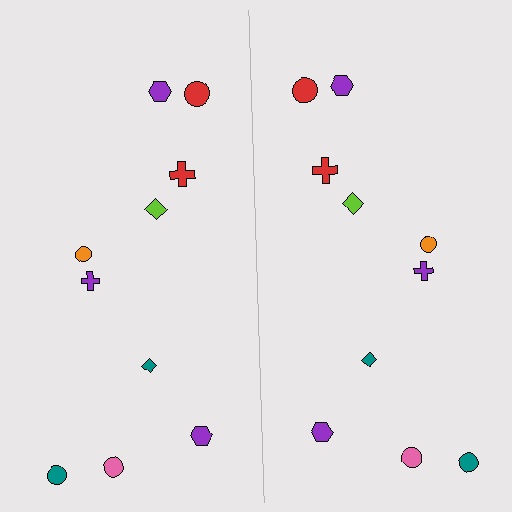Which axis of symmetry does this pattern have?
The pattern has a vertical axis of symmetry running through the center of the image.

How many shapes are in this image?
There are 20 shapes in this image.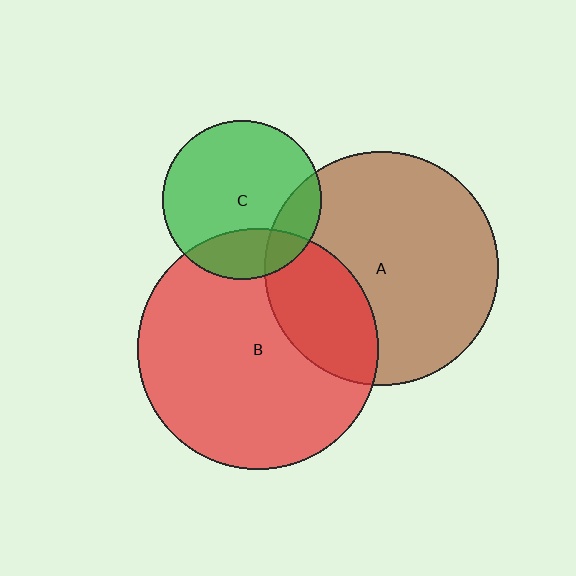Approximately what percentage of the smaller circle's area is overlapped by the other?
Approximately 25%.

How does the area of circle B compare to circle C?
Approximately 2.3 times.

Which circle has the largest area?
Circle B (red).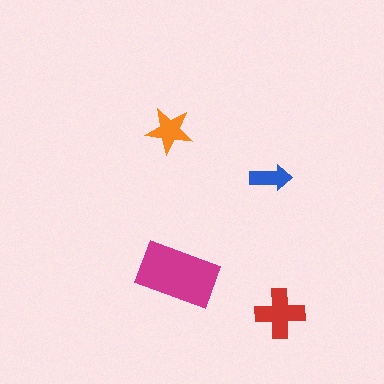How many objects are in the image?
There are 4 objects in the image.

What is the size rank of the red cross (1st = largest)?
2nd.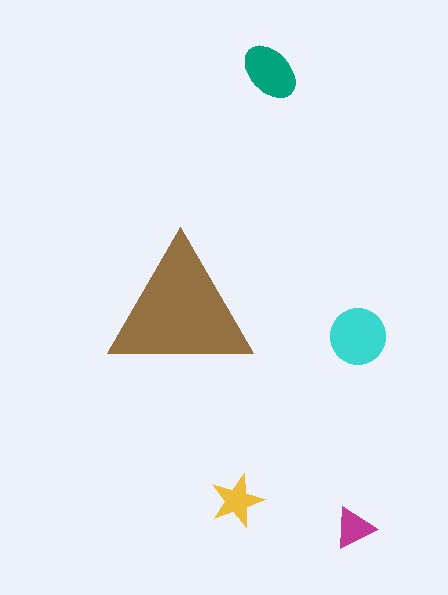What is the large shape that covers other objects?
A brown triangle.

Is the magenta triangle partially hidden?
No, the magenta triangle is fully visible.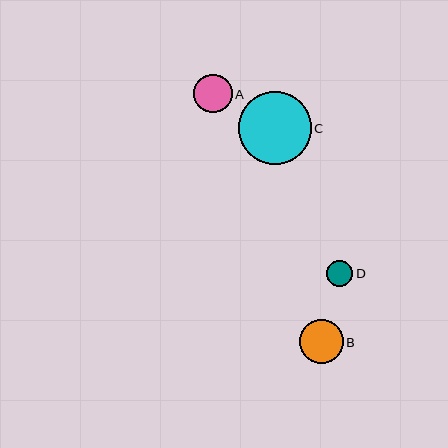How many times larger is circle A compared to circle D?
Circle A is approximately 1.5 times the size of circle D.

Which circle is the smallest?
Circle D is the smallest with a size of approximately 26 pixels.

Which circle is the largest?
Circle C is the largest with a size of approximately 73 pixels.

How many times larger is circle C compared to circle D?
Circle C is approximately 2.8 times the size of circle D.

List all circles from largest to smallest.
From largest to smallest: C, B, A, D.